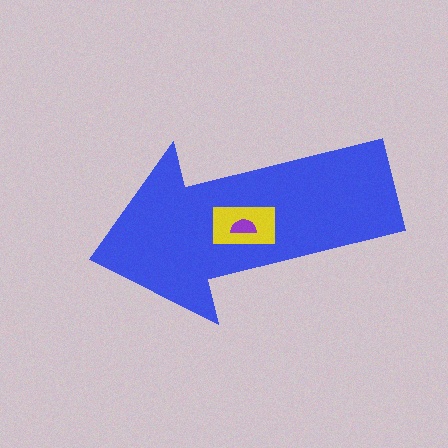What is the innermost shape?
The purple semicircle.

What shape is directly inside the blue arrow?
The yellow rectangle.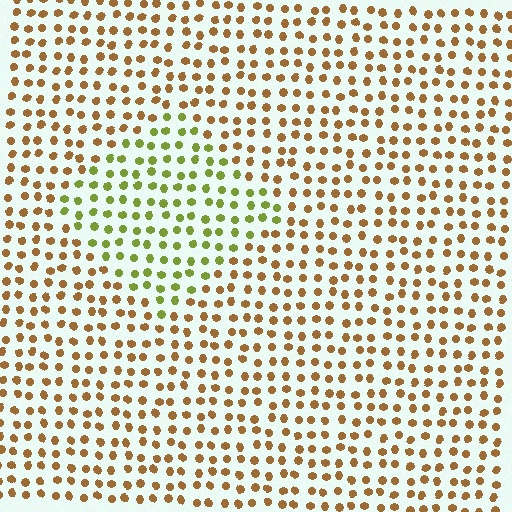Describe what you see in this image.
The image is filled with small brown elements in a uniform arrangement. A diamond-shaped region is visible where the elements are tinted to a slightly different hue, forming a subtle color boundary.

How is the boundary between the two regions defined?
The boundary is defined purely by a slight shift in hue (about 50 degrees). Spacing, size, and orientation are identical on both sides.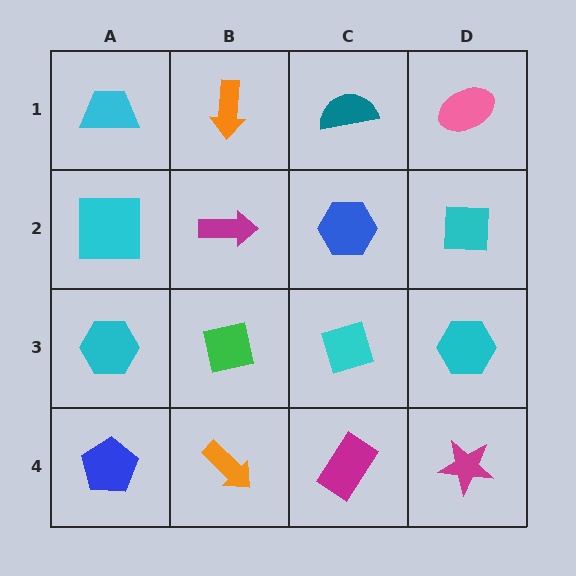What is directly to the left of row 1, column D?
A teal semicircle.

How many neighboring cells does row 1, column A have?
2.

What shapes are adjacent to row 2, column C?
A teal semicircle (row 1, column C), a cyan diamond (row 3, column C), a magenta arrow (row 2, column B), a cyan square (row 2, column D).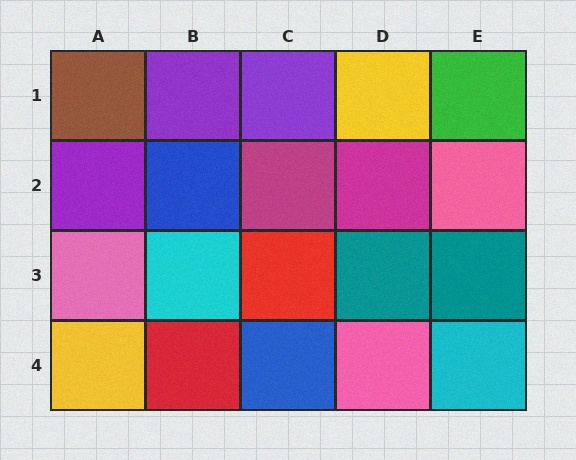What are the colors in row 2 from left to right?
Purple, blue, magenta, magenta, pink.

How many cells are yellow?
2 cells are yellow.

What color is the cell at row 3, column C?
Red.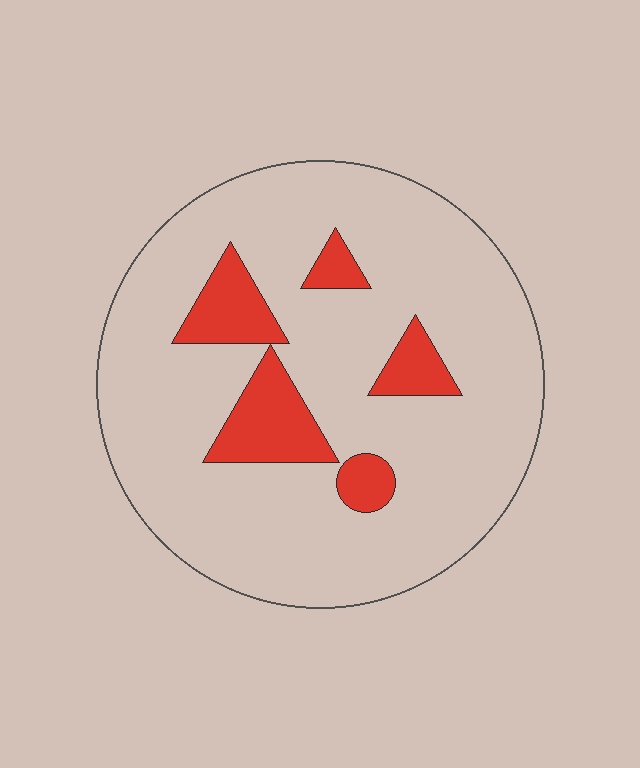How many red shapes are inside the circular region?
5.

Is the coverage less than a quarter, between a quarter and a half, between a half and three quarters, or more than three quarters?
Less than a quarter.